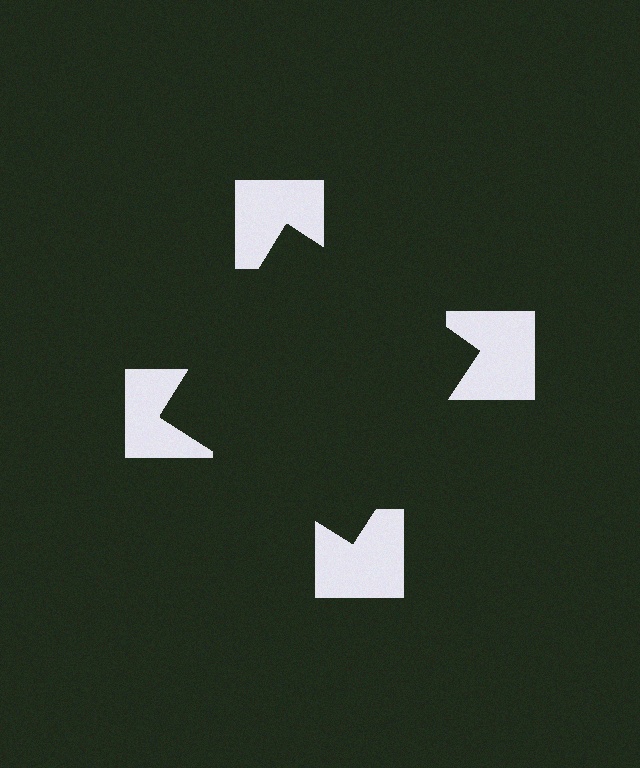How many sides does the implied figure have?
4 sides.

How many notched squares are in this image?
There are 4 — one at each vertex of the illusory square.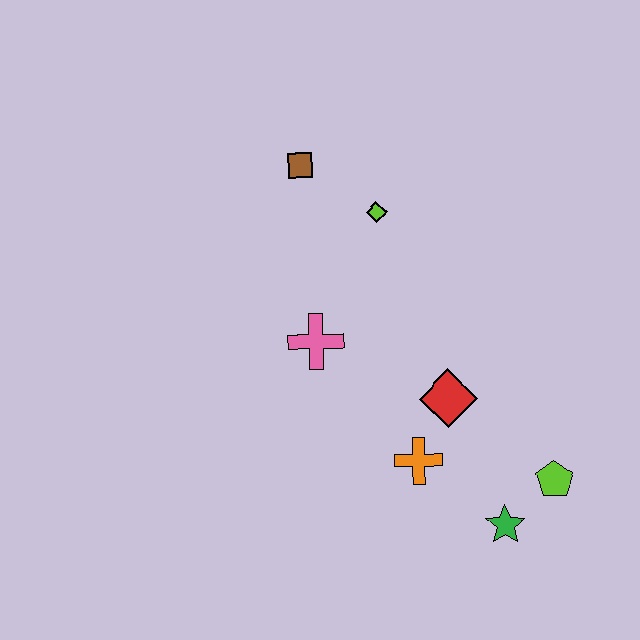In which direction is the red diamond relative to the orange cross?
The red diamond is above the orange cross.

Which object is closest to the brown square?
The lime diamond is closest to the brown square.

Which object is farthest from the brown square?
The green star is farthest from the brown square.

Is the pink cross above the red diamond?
Yes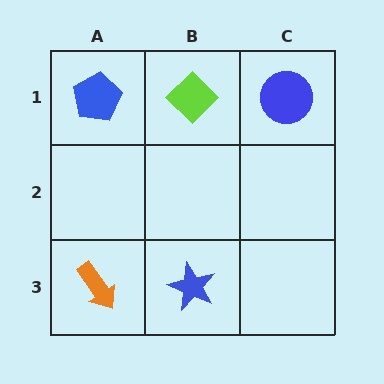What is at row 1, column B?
A lime diamond.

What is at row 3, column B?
A blue star.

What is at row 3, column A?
An orange arrow.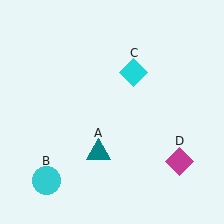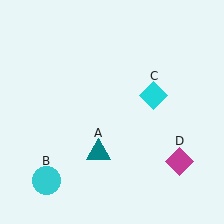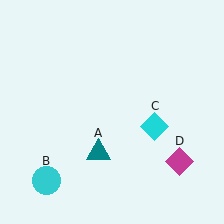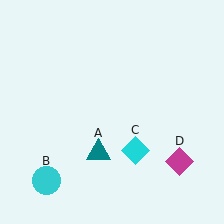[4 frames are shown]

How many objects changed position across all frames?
1 object changed position: cyan diamond (object C).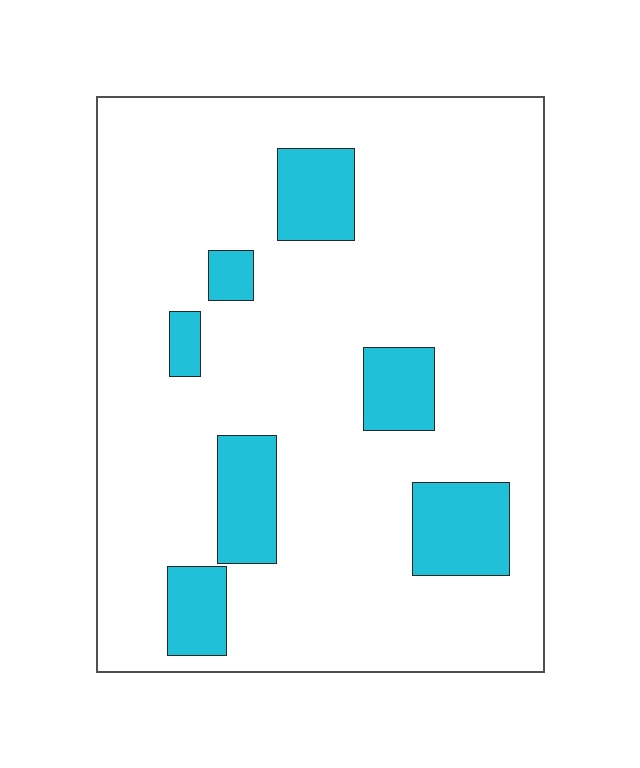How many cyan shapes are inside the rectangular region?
7.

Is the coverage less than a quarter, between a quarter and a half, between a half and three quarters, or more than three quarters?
Less than a quarter.